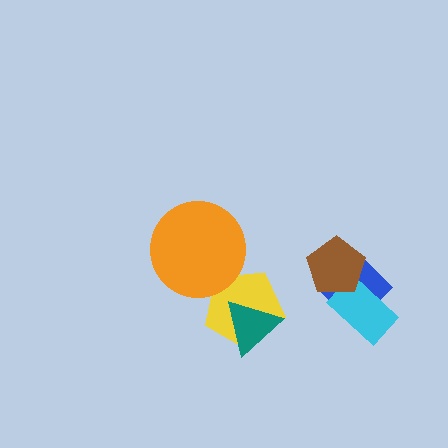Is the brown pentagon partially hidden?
No, no other shape covers it.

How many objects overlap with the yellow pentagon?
2 objects overlap with the yellow pentagon.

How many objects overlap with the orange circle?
1 object overlaps with the orange circle.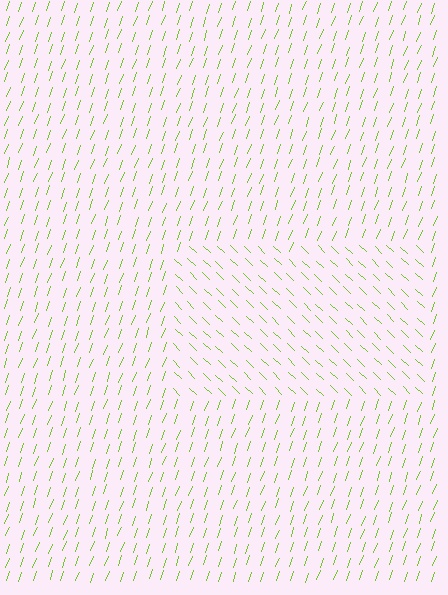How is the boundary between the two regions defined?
The boundary is defined purely by a change in line orientation (approximately 66 degrees difference). All lines are the same color and thickness.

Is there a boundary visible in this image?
Yes, there is a texture boundary formed by a change in line orientation.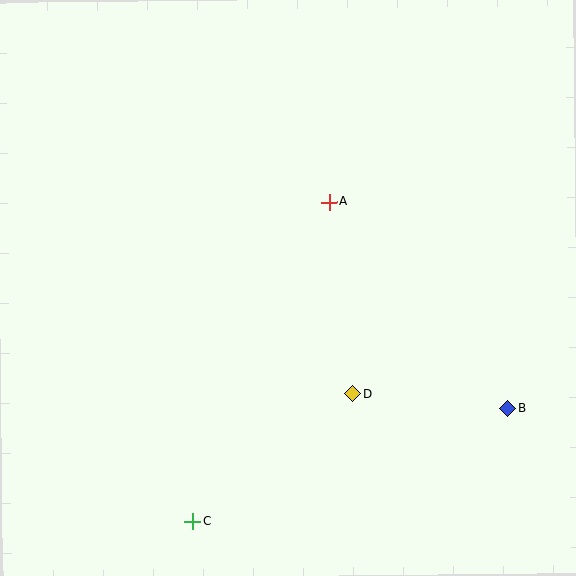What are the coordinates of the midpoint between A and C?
The midpoint between A and C is at (261, 362).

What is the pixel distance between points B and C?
The distance between B and C is 335 pixels.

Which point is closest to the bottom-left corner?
Point C is closest to the bottom-left corner.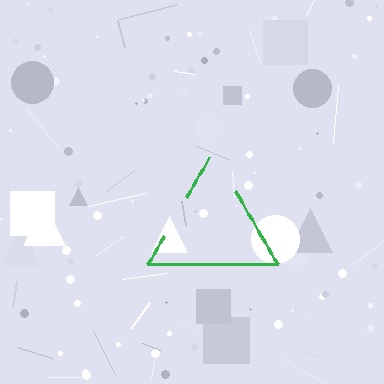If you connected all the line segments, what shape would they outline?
They would outline a triangle.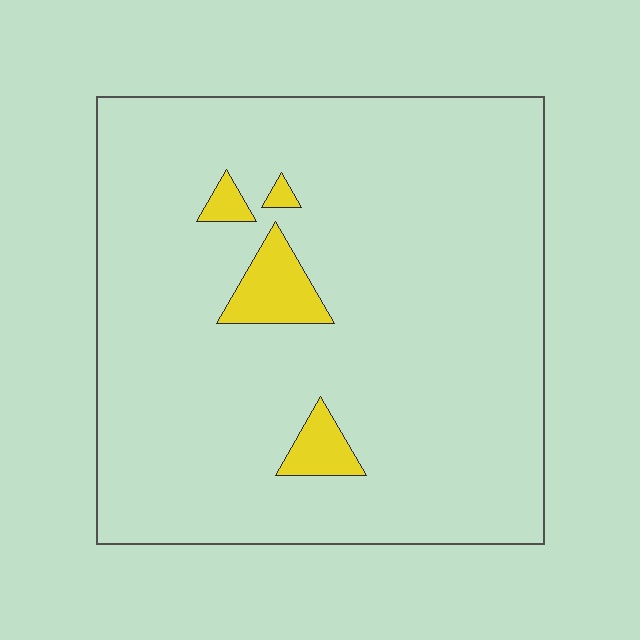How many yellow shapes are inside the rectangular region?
4.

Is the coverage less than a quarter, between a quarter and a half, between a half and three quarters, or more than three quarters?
Less than a quarter.